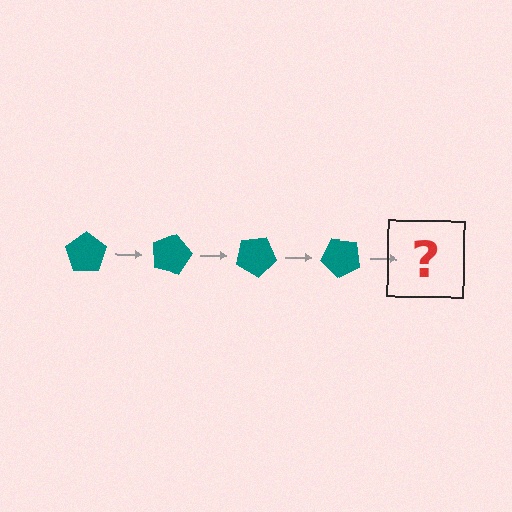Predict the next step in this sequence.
The next step is a teal pentagon rotated 60 degrees.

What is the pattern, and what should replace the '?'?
The pattern is that the pentagon rotates 15 degrees each step. The '?' should be a teal pentagon rotated 60 degrees.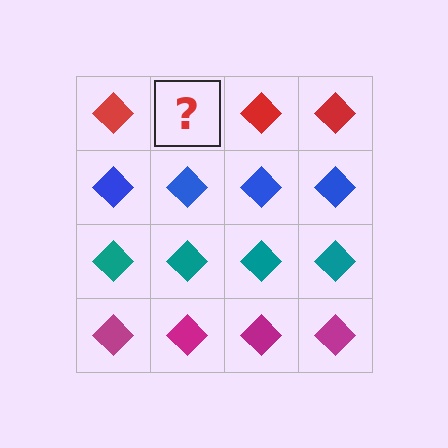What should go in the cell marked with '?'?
The missing cell should contain a red diamond.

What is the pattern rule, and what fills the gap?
The rule is that each row has a consistent color. The gap should be filled with a red diamond.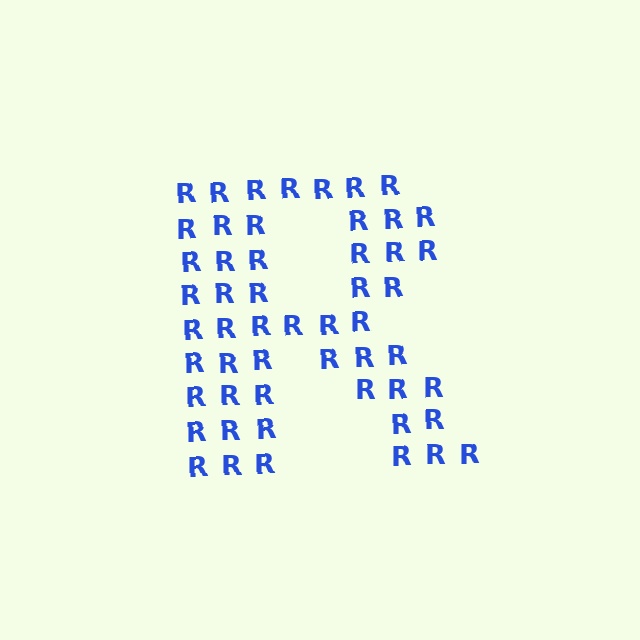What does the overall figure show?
The overall figure shows the letter R.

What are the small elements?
The small elements are letter R's.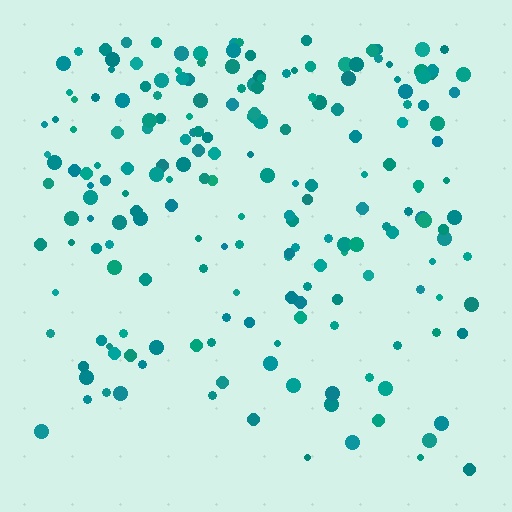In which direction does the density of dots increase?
From bottom to top, with the top side densest.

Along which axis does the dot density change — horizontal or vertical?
Vertical.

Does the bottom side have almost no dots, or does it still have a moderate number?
Still a moderate number, just noticeably fewer than the top.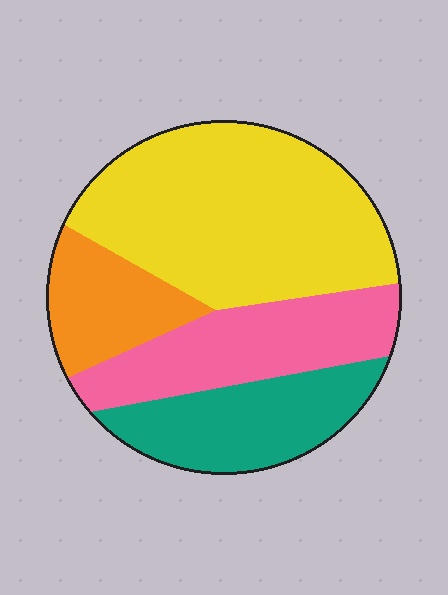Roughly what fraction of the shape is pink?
Pink takes up between a sixth and a third of the shape.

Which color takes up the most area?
Yellow, at roughly 45%.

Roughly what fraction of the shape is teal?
Teal covers 20% of the shape.